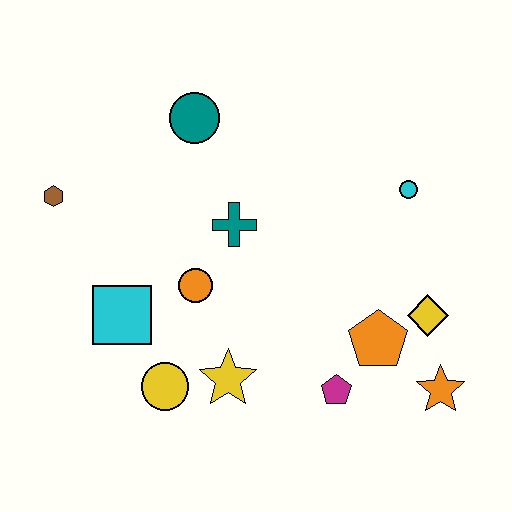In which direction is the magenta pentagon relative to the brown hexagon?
The magenta pentagon is to the right of the brown hexagon.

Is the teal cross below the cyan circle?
Yes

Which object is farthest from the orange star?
The brown hexagon is farthest from the orange star.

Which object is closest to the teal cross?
The orange circle is closest to the teal cross.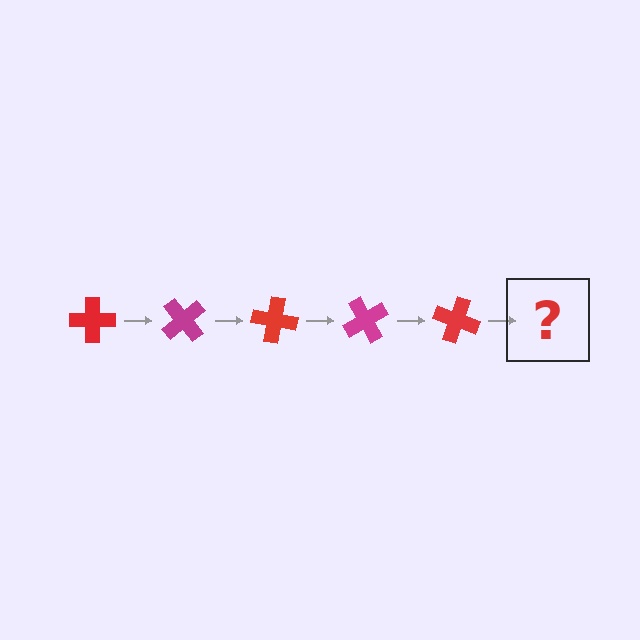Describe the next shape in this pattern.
It should be a magenta cross, rotated 250 degrees from the start.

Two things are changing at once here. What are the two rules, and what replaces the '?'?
The two rules are that it rotates 50 degrees each step and the color cycles through red and magenta. The '?' should be a magenta cross, rotated 250 degrees from the start.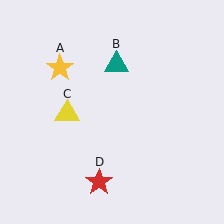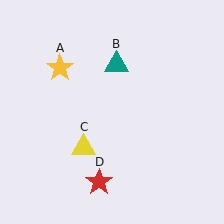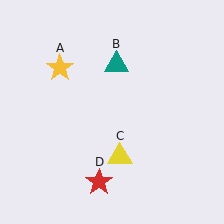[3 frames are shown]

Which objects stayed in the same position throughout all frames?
Yellow star (object A) and teal triangle (object B) and red star (object D) remained stationary.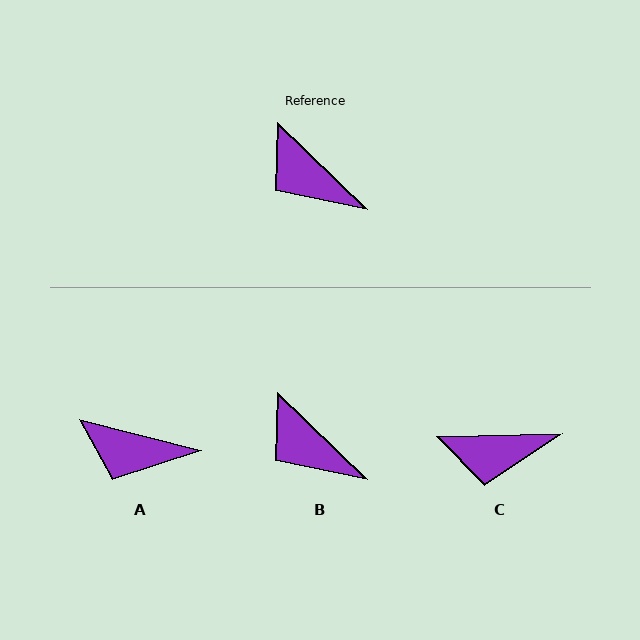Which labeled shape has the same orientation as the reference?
B.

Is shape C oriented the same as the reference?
No, it is off by about 45 degrees.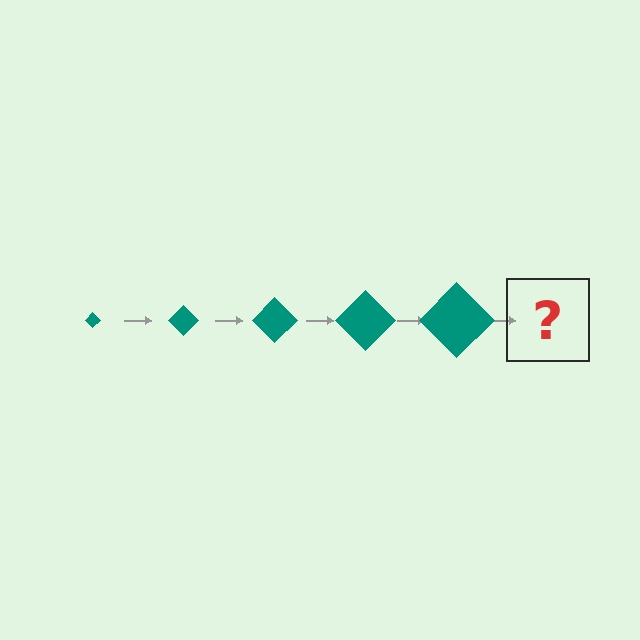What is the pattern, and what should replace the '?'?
The pattern is that the diamond gets progressively larger each step. The '?' should be a teal diamond, larger than the previous one.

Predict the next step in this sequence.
The next step is a teal diamond, larger than the previous one.